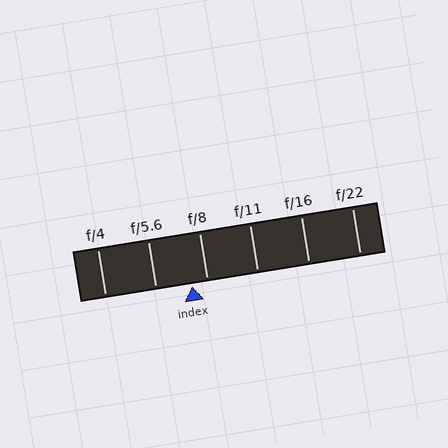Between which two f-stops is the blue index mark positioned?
The index mark is between f/5.6 and f/8.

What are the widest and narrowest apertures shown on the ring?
The widest aperture shown is f/4 and the narrowest is f/22.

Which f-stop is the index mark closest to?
The index mark is closest to f/8.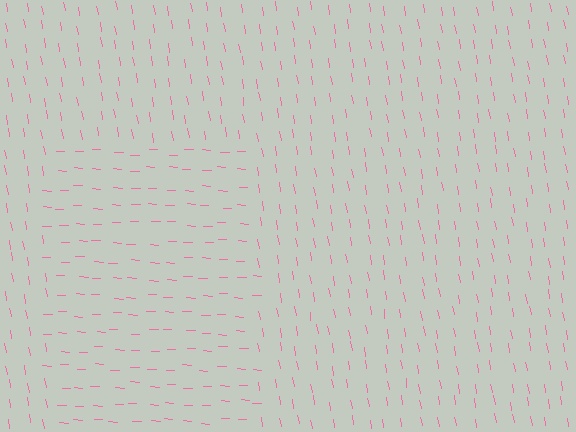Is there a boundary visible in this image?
Yes, there is a texture boundary formed by a change in line orientation.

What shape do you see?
I see a rectangle.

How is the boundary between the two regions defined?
The boundary is defined purely by a change in line orientation (approximately 78 degrees difference). All lines are the same color and thickness.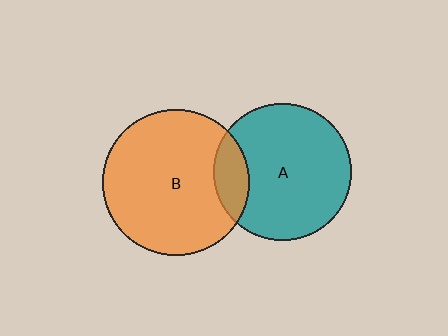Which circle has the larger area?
Circle B (orange).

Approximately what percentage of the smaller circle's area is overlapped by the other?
Approximately 15%.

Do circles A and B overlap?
Yes.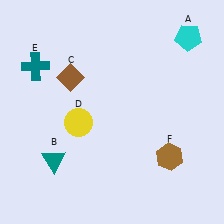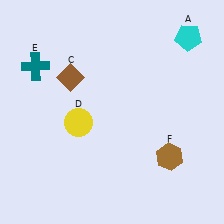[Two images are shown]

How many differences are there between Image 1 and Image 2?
There is 1 difference between the two images.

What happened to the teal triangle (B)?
The teal triangle (B) was removed in Image 2. It was in the bottom-left area of Image 1.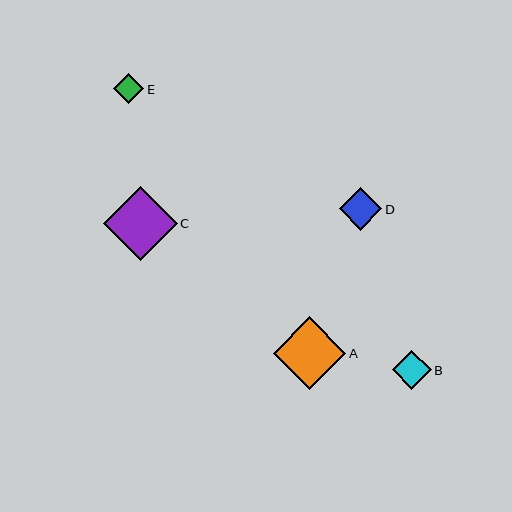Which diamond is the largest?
Diamond C is the largest with a size of approximately 74 pixels.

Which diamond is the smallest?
Diamond E is the smallest with a size of approximately 30 pixels.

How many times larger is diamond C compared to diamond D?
Diamond C is approximately 1.7 times the size of diamond D.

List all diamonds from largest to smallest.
From largest to smallest: C, A, D, B, E.